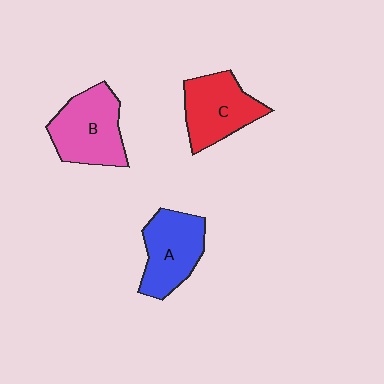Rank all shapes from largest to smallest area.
From largest to smallest: B (pink), C (red), A (blue).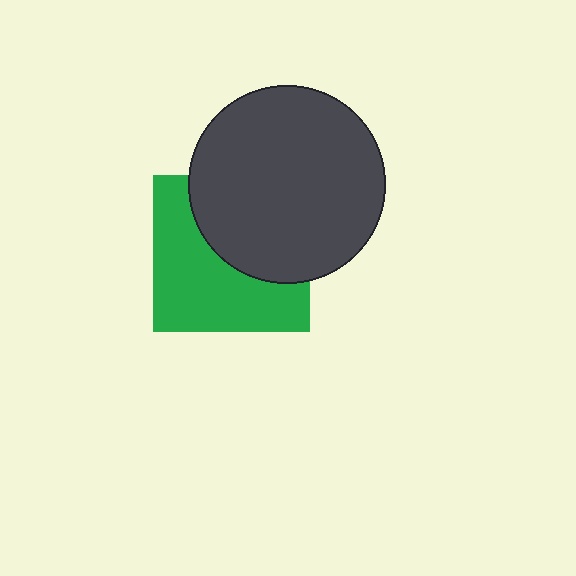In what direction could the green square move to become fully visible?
The green square could move toward the lower-left. That would shift it out from behind the dark gray circle entirely.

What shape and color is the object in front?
The object in front is a dark gray circle.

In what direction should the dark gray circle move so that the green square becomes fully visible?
The dark gray circle should move toward the upper-right. That is the shortest direction to clear the overlap and leave the green square fully visible.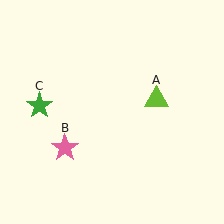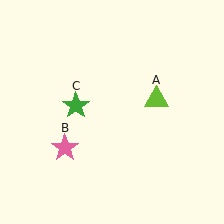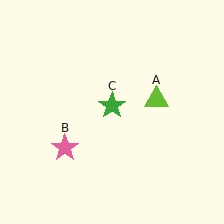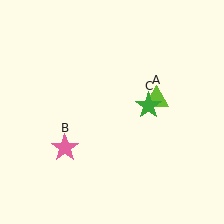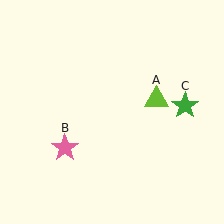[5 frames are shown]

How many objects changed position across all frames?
1 object changed position: green star (object C).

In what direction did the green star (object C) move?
The green star (object C) moved right.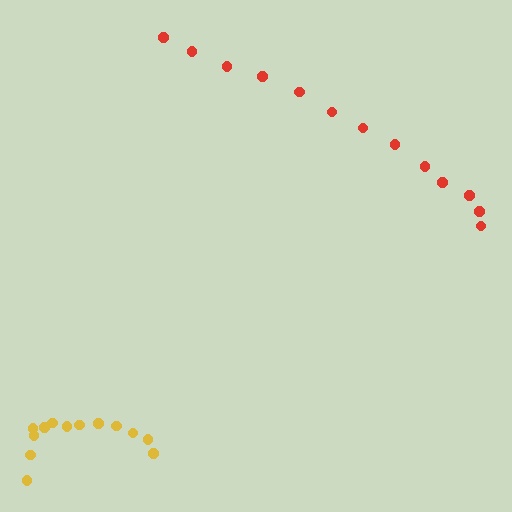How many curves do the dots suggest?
There are 2 distinct paths.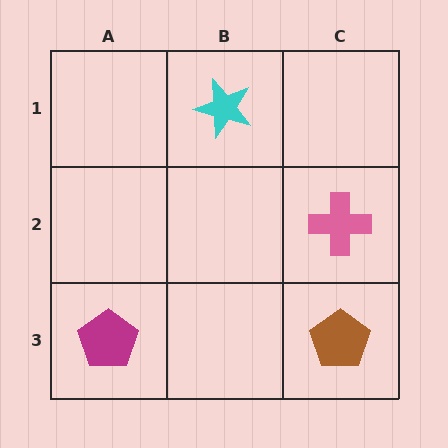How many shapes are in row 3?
2 shapes.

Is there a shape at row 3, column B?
No, that cell is empty.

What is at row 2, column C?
A pink cross.